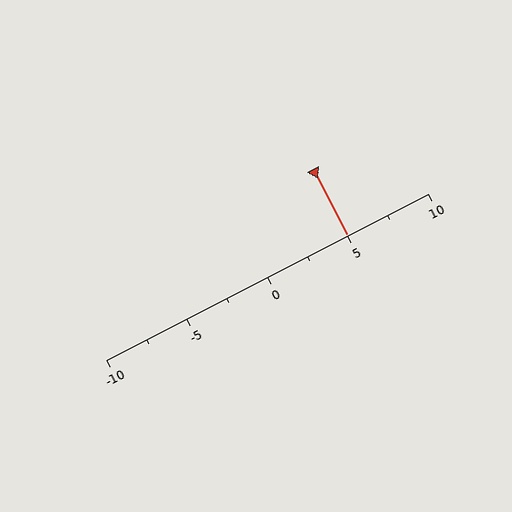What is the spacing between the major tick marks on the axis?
The major ticks are spaced 5 apart.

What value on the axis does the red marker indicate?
The marker indicates approximately 5.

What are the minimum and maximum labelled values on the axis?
The axis runs from -10 to 10.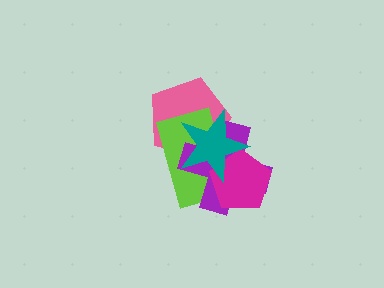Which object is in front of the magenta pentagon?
The teal star is in front of the magenta pentagon.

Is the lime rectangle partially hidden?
Yes, it is partially covered by another shape.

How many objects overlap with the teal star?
4 objects overlap with the teal star.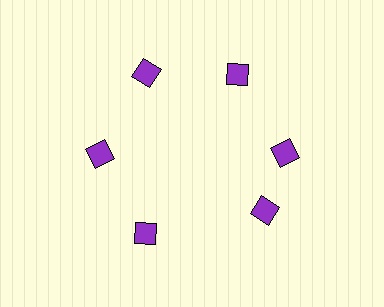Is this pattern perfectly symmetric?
No. The 6 purple diamonds are arranged in a ring, but one element near the 5 o'clock position is rotated out of alignment along the ring, breaking the 6-fold rotational symmetry.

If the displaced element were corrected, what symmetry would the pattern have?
It would have 6-fold rotational symmetry — the pattern would map onto itself every 60 degrees.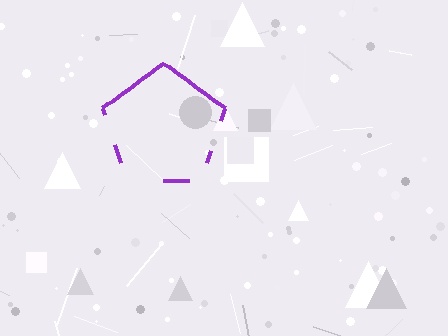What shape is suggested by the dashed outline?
The dashed outline suggests a pentagon.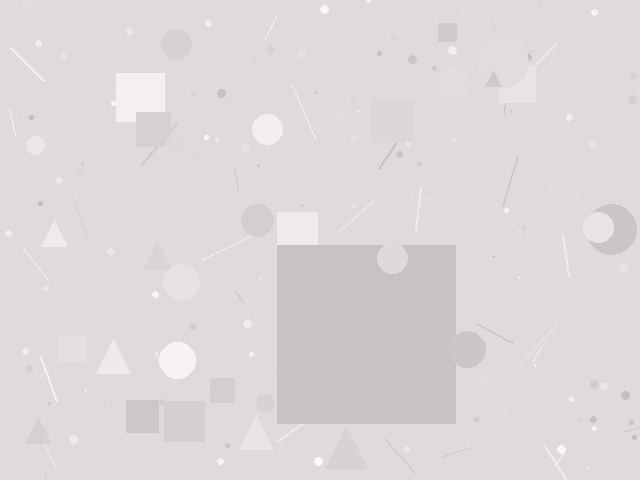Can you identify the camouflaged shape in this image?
The camouflaged shape is a square.